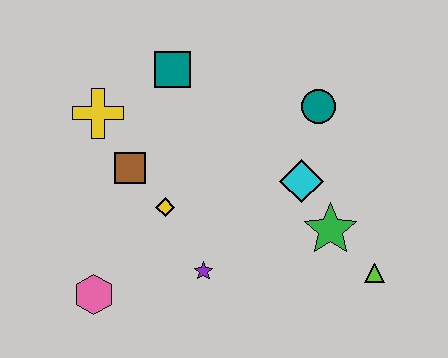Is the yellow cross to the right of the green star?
No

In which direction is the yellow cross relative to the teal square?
The yellow cross is to the left of the teal square.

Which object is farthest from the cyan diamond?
The pink hexagon is farthest from the cyan diamond.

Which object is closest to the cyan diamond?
The green star is closest to the cyan diamond.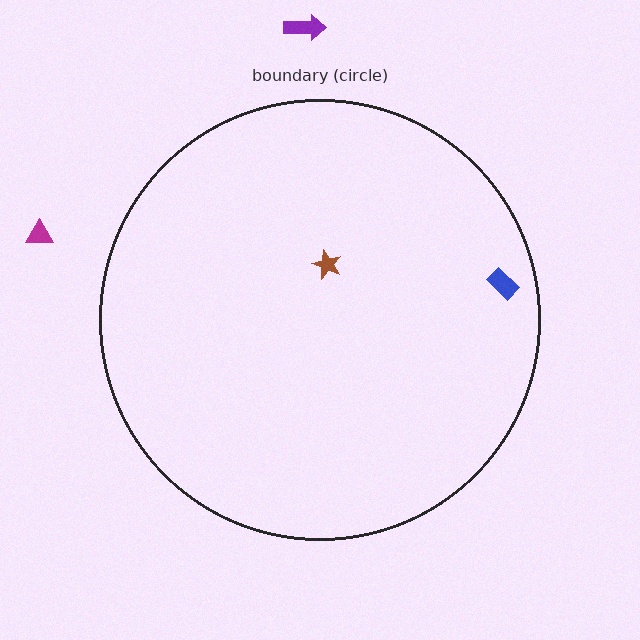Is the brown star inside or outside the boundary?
Inside.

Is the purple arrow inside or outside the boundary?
Outside.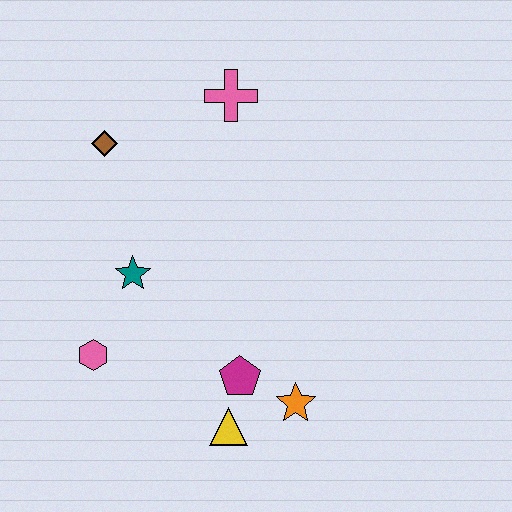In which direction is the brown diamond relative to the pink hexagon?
The brown diamond is above the pink hexagon.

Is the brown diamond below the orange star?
No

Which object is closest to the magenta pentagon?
The yellow triangle is closest to the magenta pentagon.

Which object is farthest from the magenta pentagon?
The pink cross is farthest from the magenta pentagon.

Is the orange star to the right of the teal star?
Yes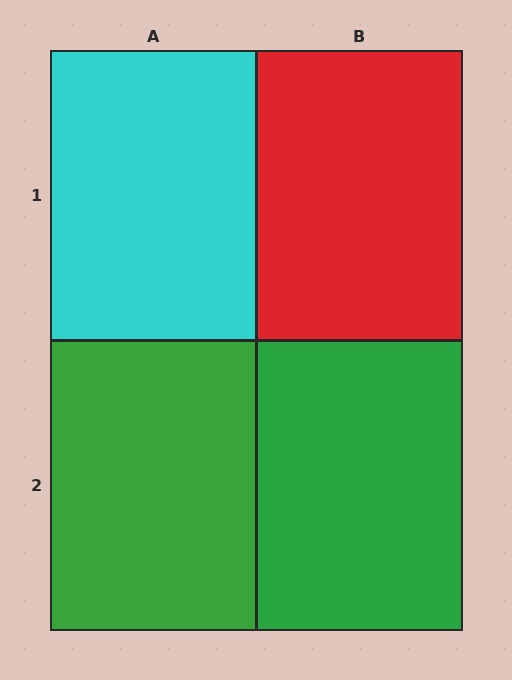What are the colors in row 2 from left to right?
Green, green.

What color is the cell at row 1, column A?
Cyan.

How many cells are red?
1 cell is red.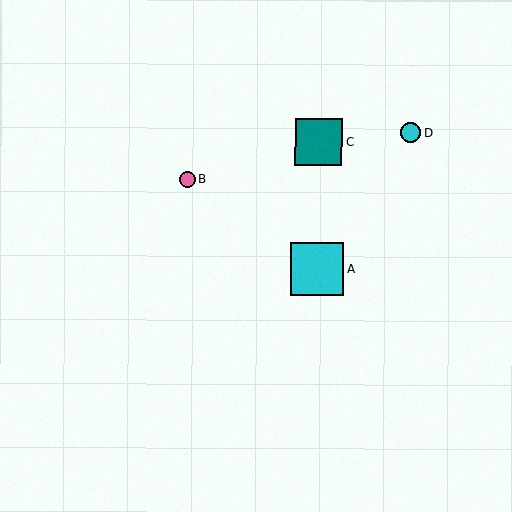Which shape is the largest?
The cyan square (labeled A) is the largest.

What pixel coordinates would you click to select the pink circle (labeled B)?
Click at (188, 179) to select the pink circle B.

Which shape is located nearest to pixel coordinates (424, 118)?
The cyan circle (labeled D) at (410, 133) is nearest to that location.